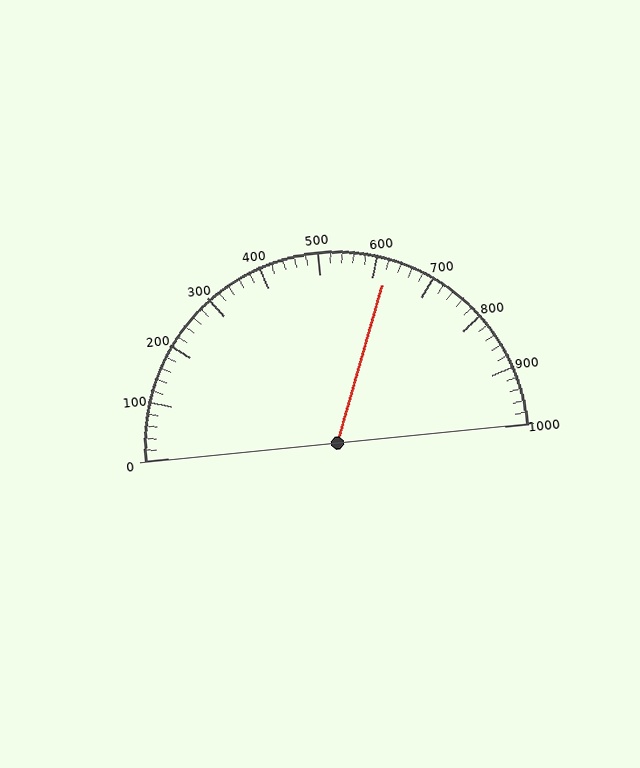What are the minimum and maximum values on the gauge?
The gauge ranges from 0 to 1000.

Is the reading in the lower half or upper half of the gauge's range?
The reading is in the upper half of the range (0 to 1000).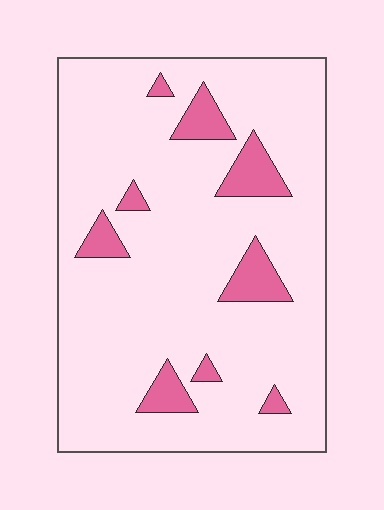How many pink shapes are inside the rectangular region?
9.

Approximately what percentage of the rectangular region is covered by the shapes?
Approximately 10%.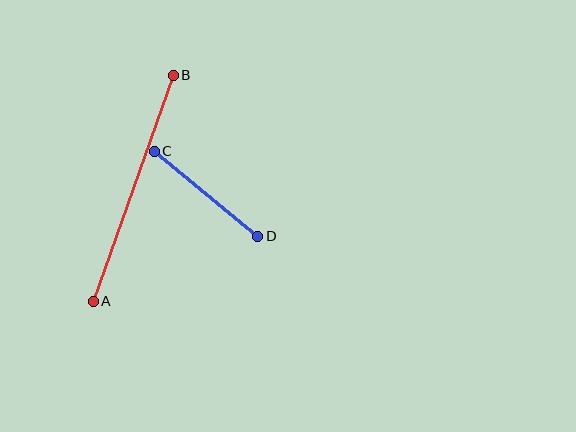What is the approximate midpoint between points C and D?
The midpoint is at approximately (206, 194) pixels.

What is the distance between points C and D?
The distance is approximately 134 pixels.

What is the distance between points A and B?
The distance is approximately 240 pixels.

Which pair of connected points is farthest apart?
Points A and B are farthest apart.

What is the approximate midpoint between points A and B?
The midpoint is at approximately (133, 188) pixels.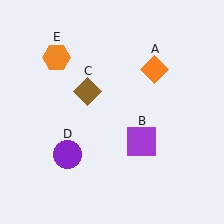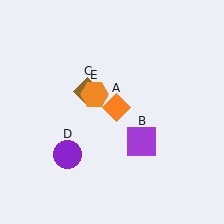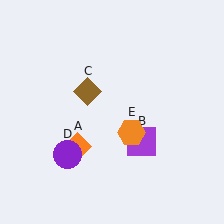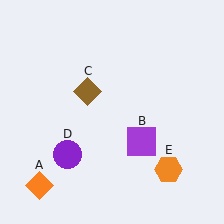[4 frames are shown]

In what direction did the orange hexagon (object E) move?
The orange hexagon (object E) moved down and to the right.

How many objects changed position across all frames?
2 objects changed position: orange diamond (object A), orange hexagon (object E).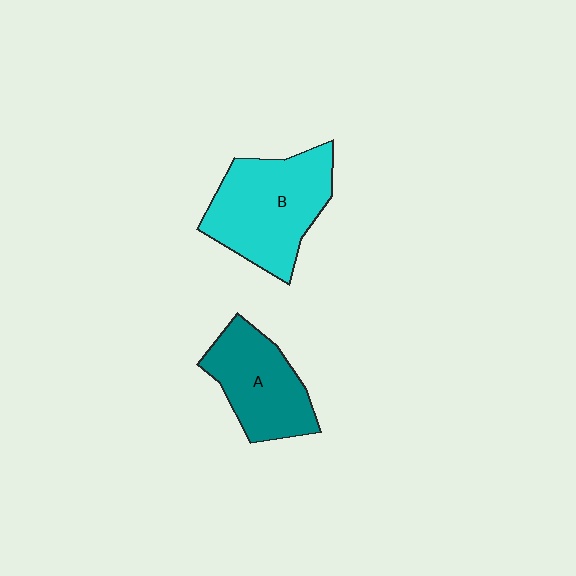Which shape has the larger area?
Shape B (cyan).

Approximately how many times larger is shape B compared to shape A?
Approximately 1.3 times.